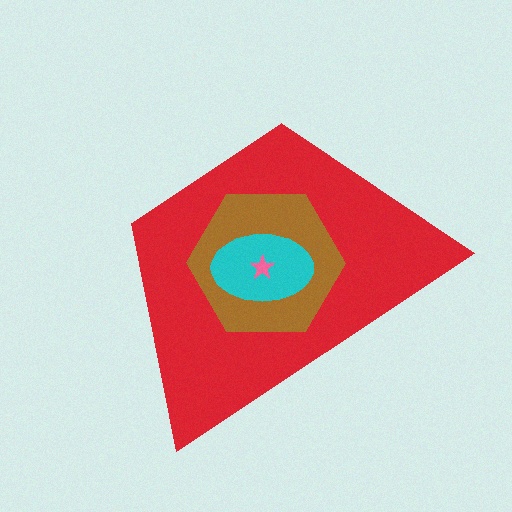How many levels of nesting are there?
4.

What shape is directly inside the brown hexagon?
The cyan ellipse.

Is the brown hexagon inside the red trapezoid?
Yes.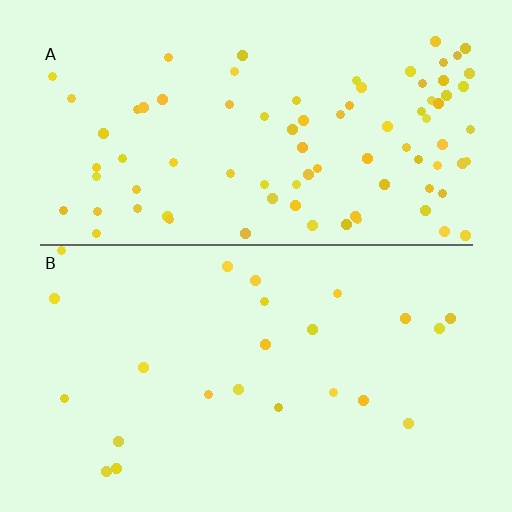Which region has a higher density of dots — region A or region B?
A (the top).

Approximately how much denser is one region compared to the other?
Approximately 3.6× — region A over region B.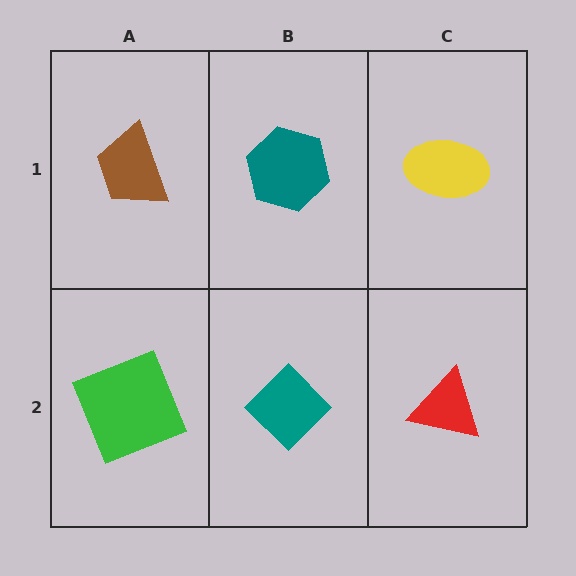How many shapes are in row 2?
3 shapes.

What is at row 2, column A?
A green square.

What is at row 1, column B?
A teal hexagon.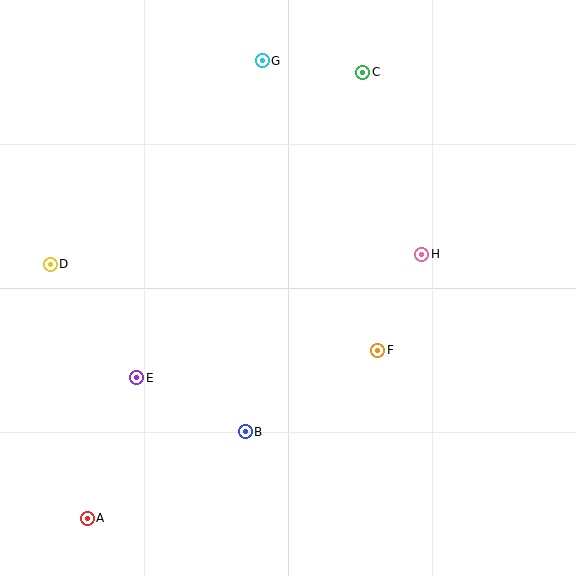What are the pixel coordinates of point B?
Point B is at (245, 432).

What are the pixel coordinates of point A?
Point A is at (87, 518).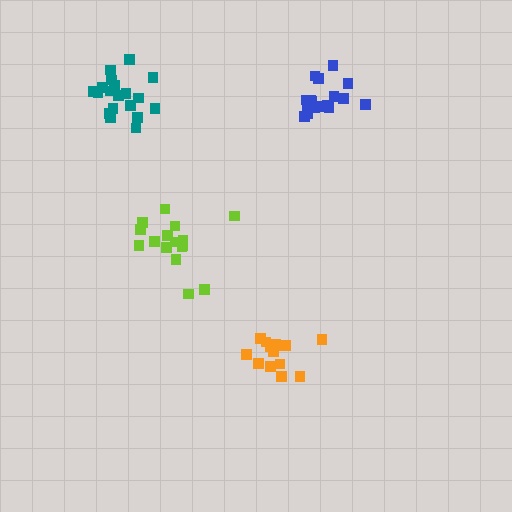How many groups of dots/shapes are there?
There are 4 groups.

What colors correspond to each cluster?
The clusters are colored: lime, orange, blue, teal.